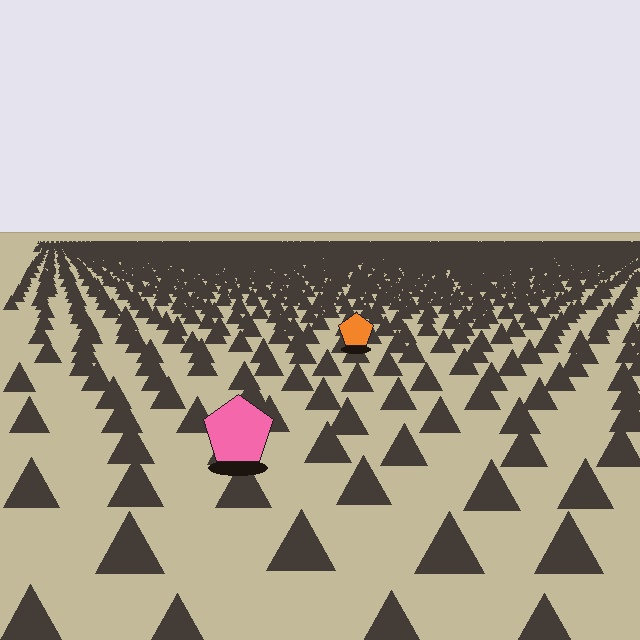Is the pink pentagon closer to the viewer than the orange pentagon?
Yes. The pink pentagon is closer — you can tell from the texture gradient: the ground texture is coarser near it.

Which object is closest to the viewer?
The pink pentagon is closest. The texture marks near it are larger and more spread out.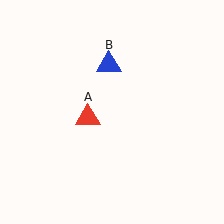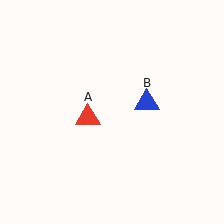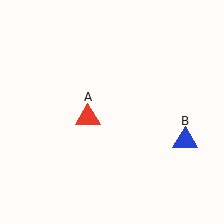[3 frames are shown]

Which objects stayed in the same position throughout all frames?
Red triangle (object A) remained stationary.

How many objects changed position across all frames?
1 object changed position: blue triangle (object B).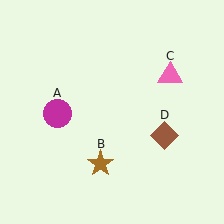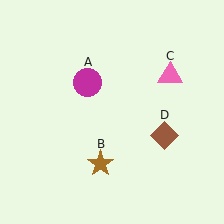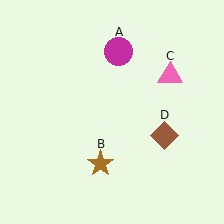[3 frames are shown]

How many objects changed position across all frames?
1 object changed position: magenta circle (object A).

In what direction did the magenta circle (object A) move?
The magenta circle (object A) moved up and to the right.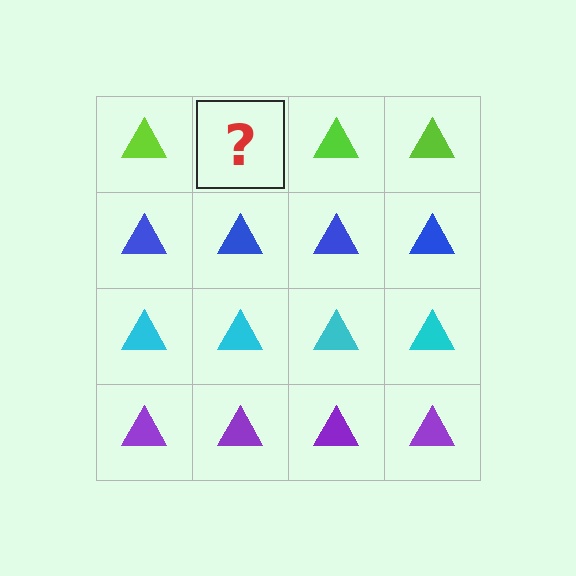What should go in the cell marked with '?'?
The missing cell should contain a lime triangle.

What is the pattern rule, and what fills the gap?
The rule is that each row has a consistent color. The gap should be filled with a lime triangle.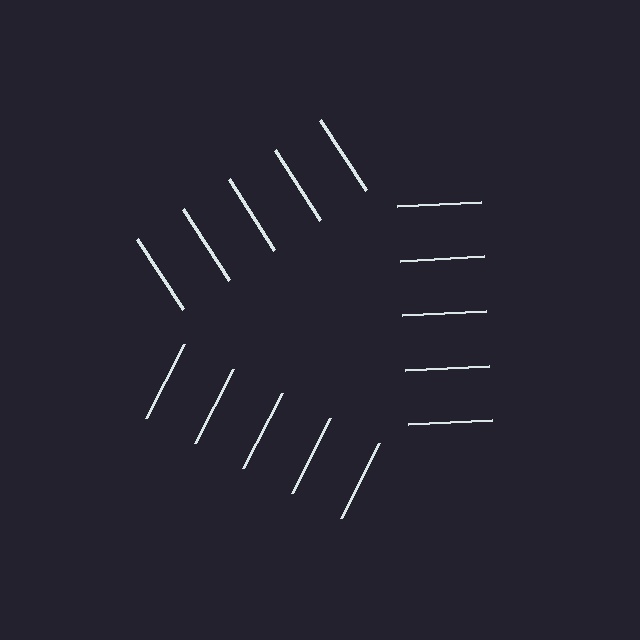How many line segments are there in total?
15 — 5 along each of the 3 edges.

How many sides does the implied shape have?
3 sides — the line-ends trace a triangle.